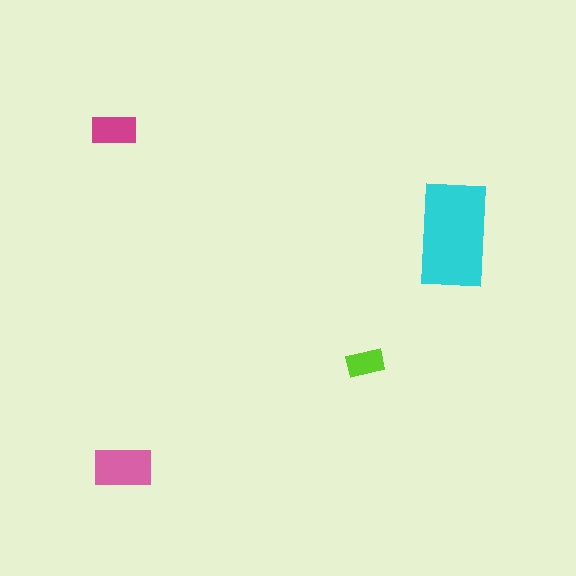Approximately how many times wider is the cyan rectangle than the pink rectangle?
About 2 times wider.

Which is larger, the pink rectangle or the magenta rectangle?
The pink one.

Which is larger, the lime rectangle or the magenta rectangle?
The magenta one.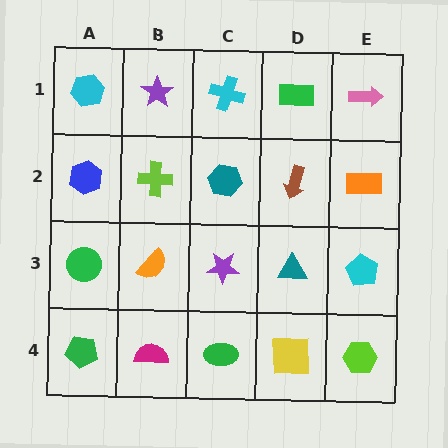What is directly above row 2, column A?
A cyan hexagon.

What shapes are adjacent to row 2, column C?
A cyan cross (row 1, column C), a purple star (row 3, column C), a lime cross (row 2, column B), a brown arrow (row 2, column D).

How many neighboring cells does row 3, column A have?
3.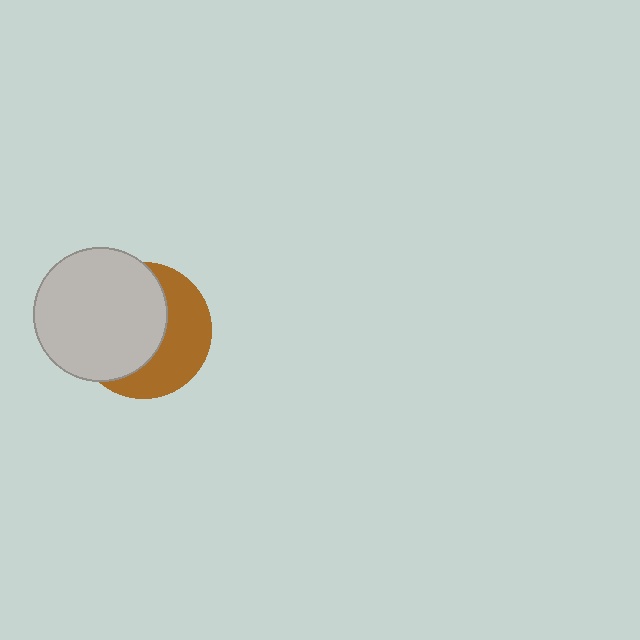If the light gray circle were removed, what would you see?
You would see the complete brown circle.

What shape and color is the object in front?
The object in front is a light gray circle.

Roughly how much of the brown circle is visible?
A small part of it is visible (roughly 43%).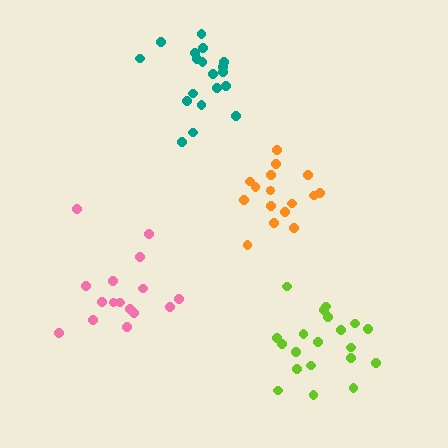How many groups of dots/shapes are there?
There are 4 groups.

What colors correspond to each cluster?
The clusters are colored: lime, teal, orange, pink.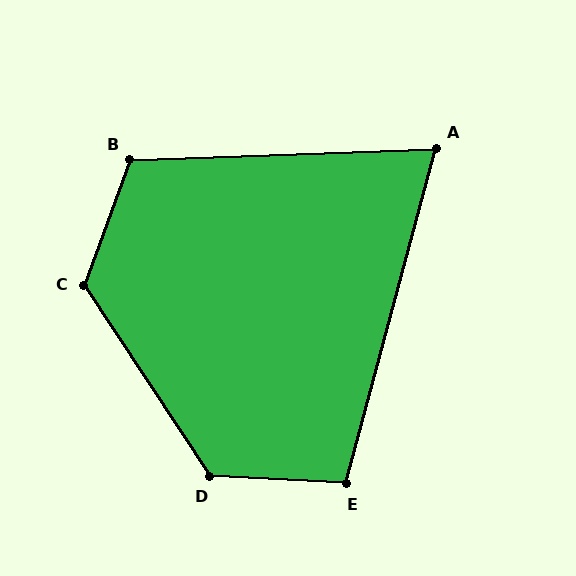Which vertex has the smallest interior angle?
A, at approximately 73 degrees.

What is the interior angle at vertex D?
Approximately 126 degrees (obtuse).